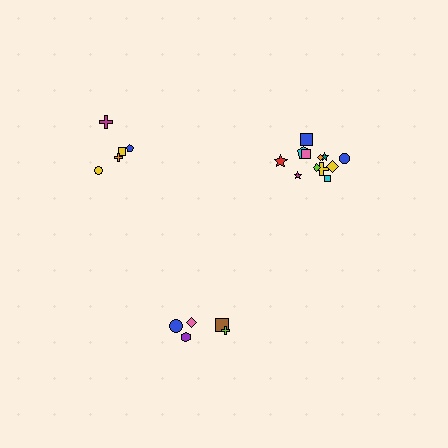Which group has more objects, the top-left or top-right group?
The top-right group.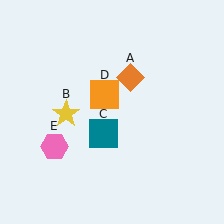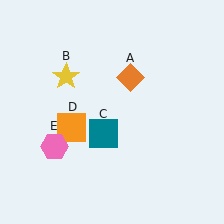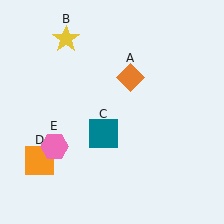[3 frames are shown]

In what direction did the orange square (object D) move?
The orange square (object D) moved down and to the left.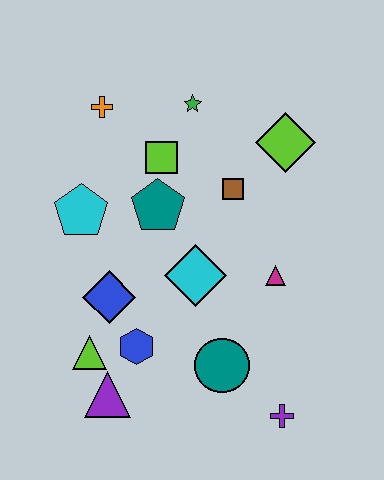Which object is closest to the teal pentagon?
The lime square is closest to the teal pentagon.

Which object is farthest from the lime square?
The purple cross is farthest from the lime square.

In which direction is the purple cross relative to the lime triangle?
The purple cross is to the right of the lime triangle.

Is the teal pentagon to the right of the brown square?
No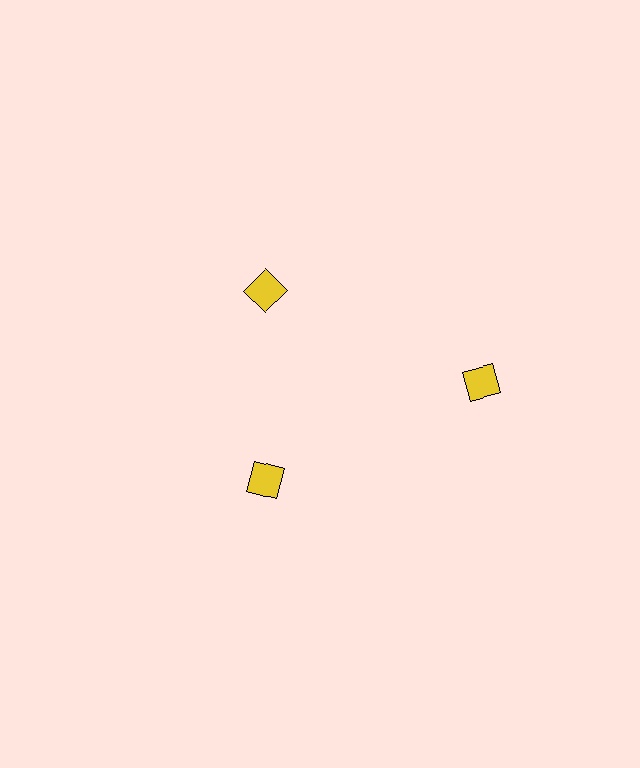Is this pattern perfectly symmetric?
No. The 3 yellow diamonds are arranged in a ring, but one element near the 3 o'clock position is pushed outward from the center, breaking the 3-fold rotational symmetry.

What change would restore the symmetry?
The symmetry would be restored by moving it inward, back onto the ring so that all 3 diamonds sit at equal angles and equal distance from the center.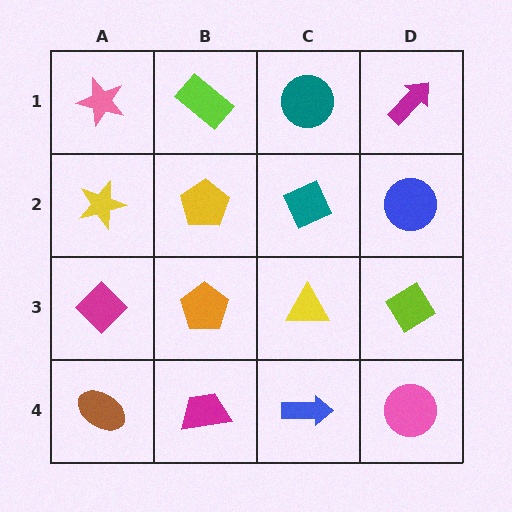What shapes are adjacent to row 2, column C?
A teal circle (row 1, column C), a yellow triangle (row 3, column C), a yellow pentagon (row 2, column B), a blue circle (row 2, column D).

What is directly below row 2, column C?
A yellow triangle.